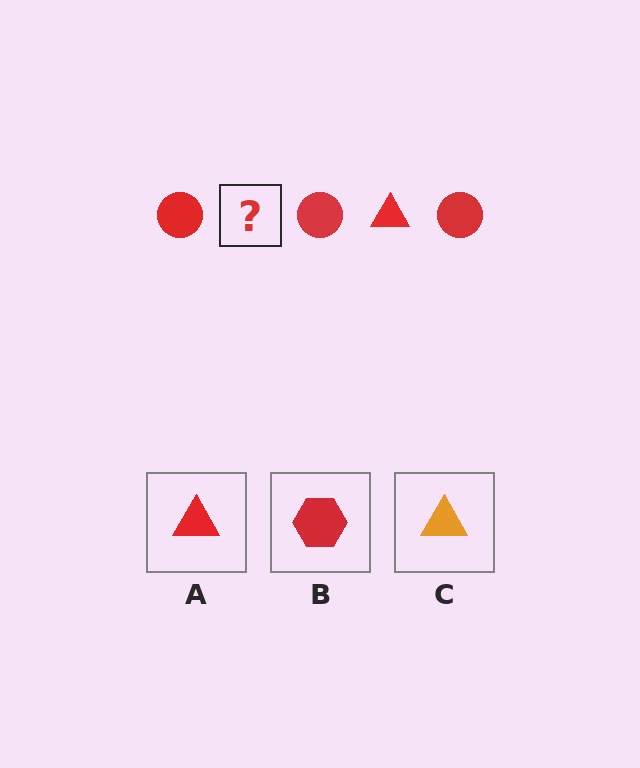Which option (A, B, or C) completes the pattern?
A.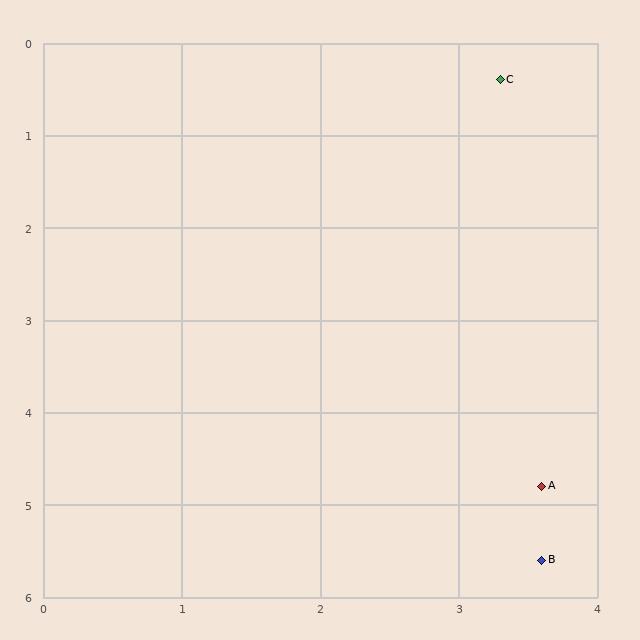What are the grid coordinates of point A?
Point A is at approximately (3.6, 4.8).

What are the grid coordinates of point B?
Point B is at approximately (3.6, 5.6).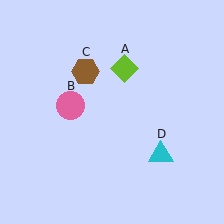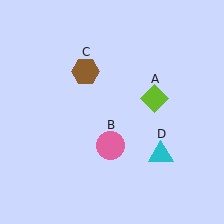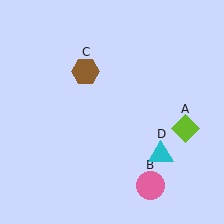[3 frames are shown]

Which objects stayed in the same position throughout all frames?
Brown hexagon (object C) and cyan triangle (object D) remained stationary.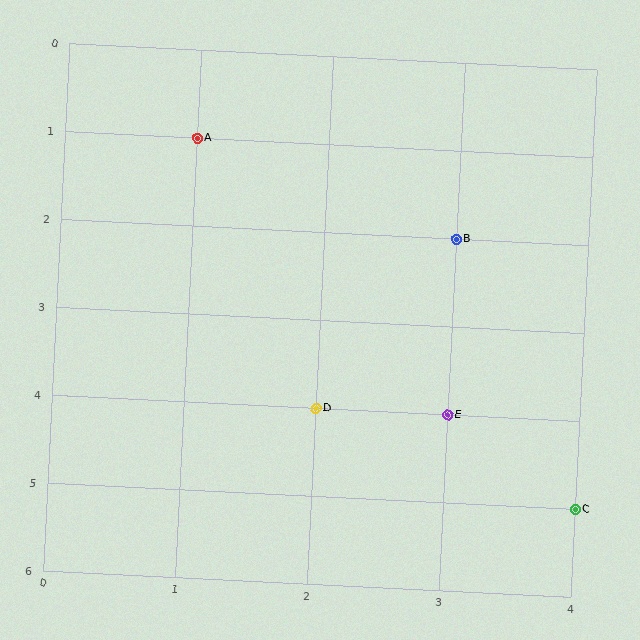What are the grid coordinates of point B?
Point B is at grid coordinates (3, 2).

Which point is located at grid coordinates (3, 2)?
Point B is at (3, 2).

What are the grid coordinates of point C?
Point C is at grid coordinates (4, 5).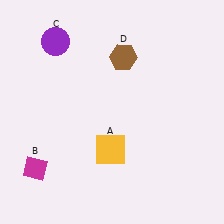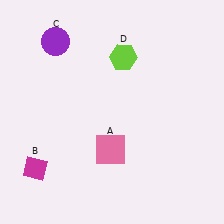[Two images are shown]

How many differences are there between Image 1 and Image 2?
There are 2 differences between the two images.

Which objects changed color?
A changed from yellow to pink. D changed from brown to lime.